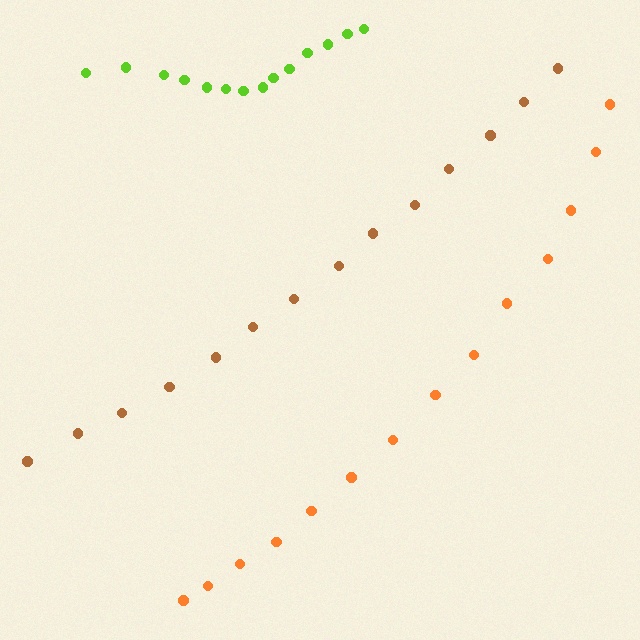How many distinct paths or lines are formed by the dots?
There are 3 distinct paths.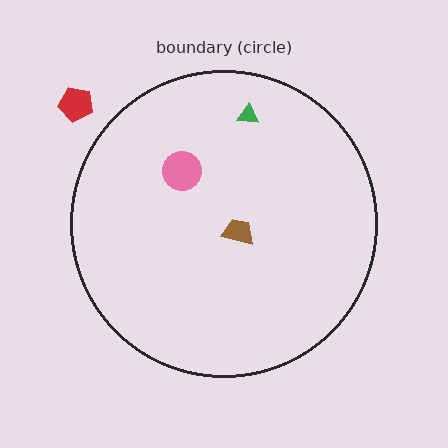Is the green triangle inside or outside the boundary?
Inside.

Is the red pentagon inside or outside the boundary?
Outside.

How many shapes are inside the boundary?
3 inside, 1 outside.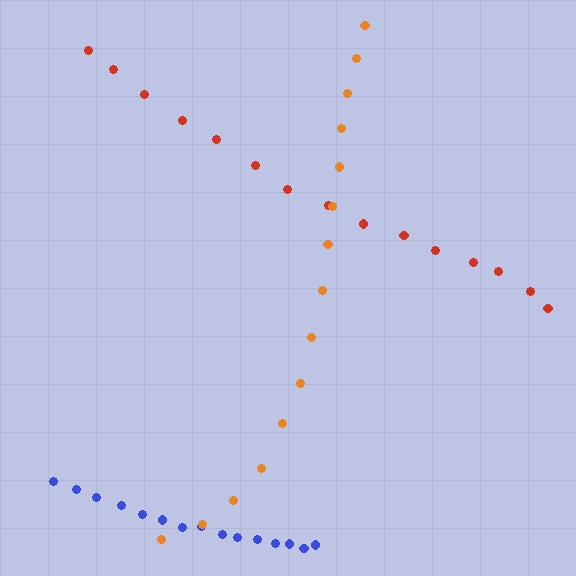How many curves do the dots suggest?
There are 3 distinct paths.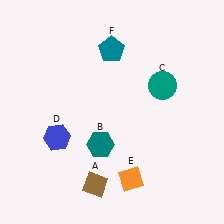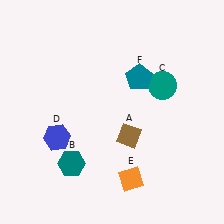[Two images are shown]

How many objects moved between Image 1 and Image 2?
3 objects moved between the two images.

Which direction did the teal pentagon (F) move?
The teal pentagon (F) moved down.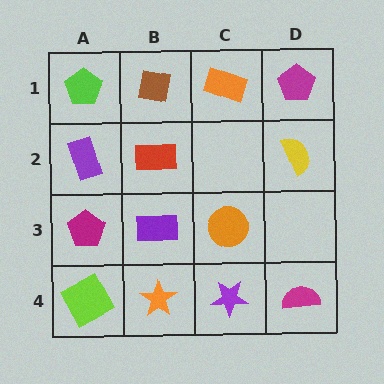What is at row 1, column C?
An orange rectangle.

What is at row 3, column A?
A magenta pentagon.